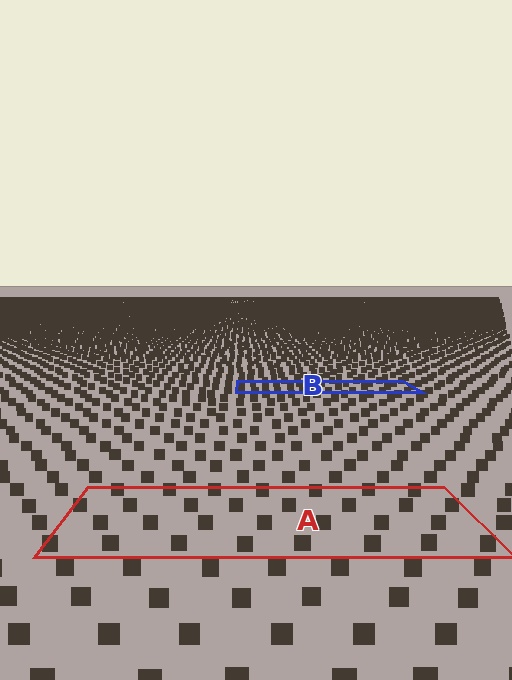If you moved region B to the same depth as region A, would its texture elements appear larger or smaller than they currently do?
They would appear larger. At a closer depth, the same texture elements are projected at a bigger on-screen size.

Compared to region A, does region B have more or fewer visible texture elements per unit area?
Region B has more texture elements per unit area — they are packed more densely because it is farther away.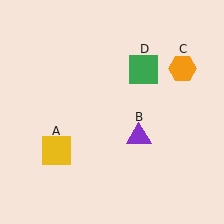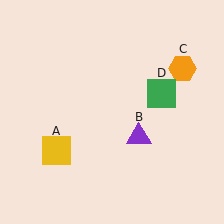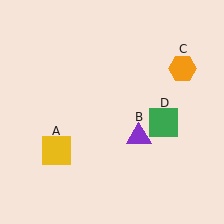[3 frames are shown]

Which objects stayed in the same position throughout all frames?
Yellow square (object A) and purple triangle (object B) and orange hexagon (object C) remained stationary.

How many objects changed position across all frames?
1 object changed position: green square (object D).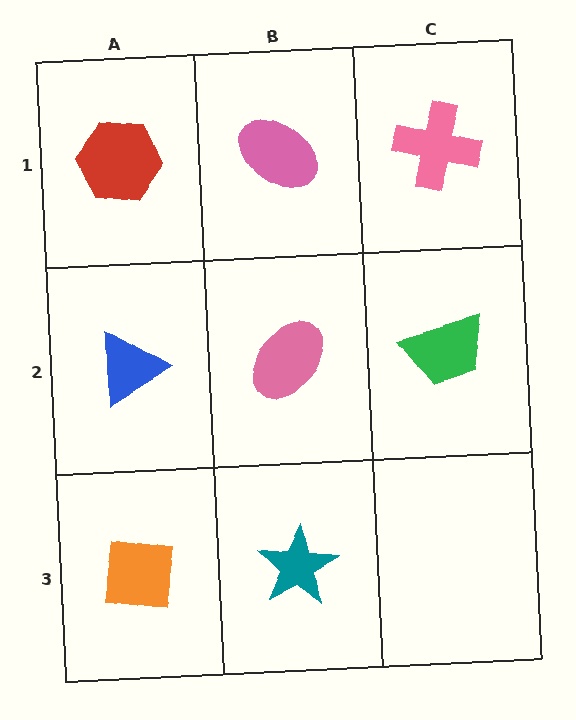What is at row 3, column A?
An orange square.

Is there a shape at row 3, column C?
No, that cell is empty.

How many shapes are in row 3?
2 shapes.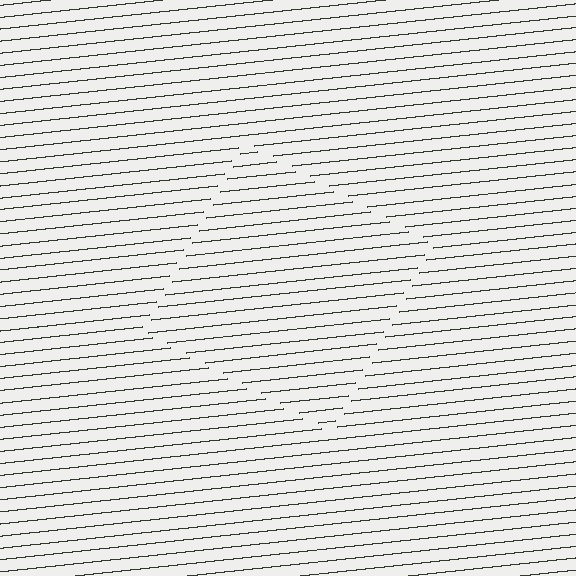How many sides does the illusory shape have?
4 sides — the line-ends trace a square.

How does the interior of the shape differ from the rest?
The interior of the shape contains the same grating, shifted by half a period — the contour is defined by the phase discontinuity where line-ends from the inner and outer gratings abut.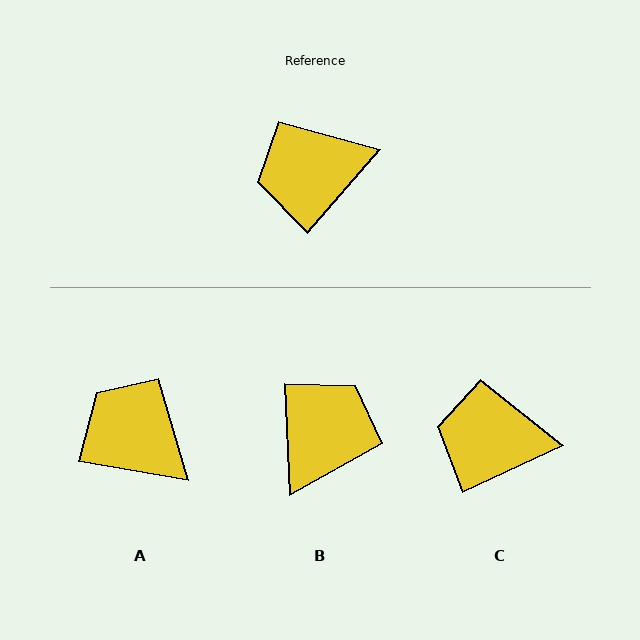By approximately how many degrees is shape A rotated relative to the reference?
Approximately 59 degrees clockwise.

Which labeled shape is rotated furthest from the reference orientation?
B, about 136 degrees away.